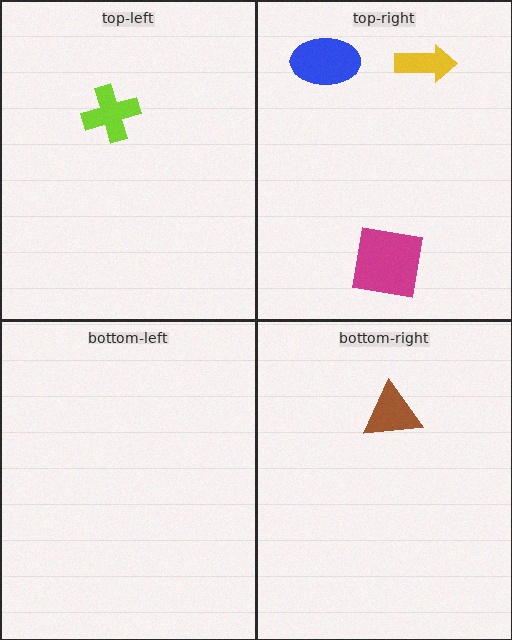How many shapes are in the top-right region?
3.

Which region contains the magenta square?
The top-right region.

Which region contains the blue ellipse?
The top-right region.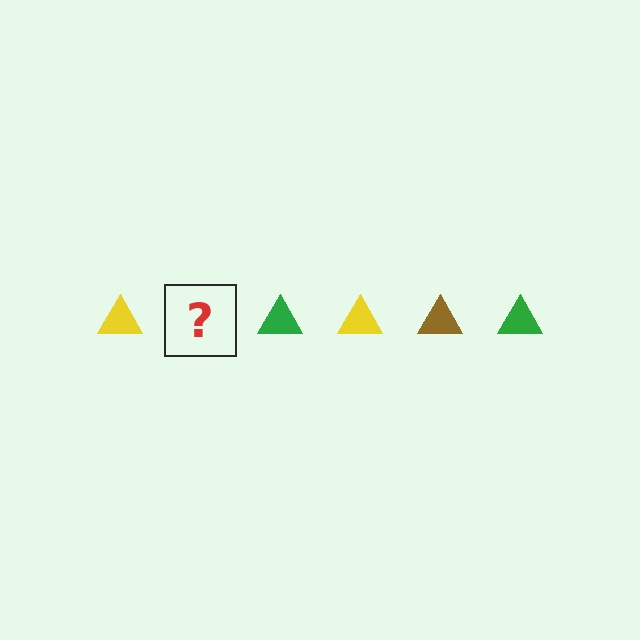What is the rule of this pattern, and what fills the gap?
The rule is that the pattern cycles through yellow, brown, green triangles. The gap should be filled with a brown triangle.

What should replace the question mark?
The question mark should be replaced with a brown triangle.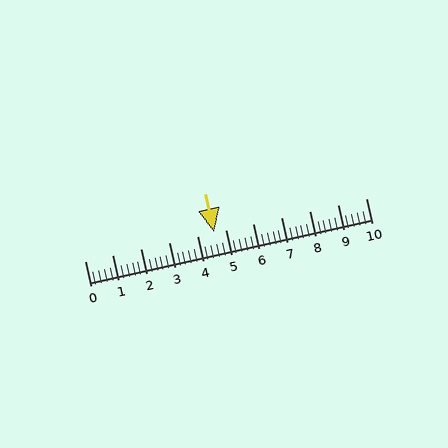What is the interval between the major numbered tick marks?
The major tick marks are spaced 1 units apart.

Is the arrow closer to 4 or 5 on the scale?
The arrow is closer to 5.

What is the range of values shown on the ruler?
The ruler shows values from 0 to 10.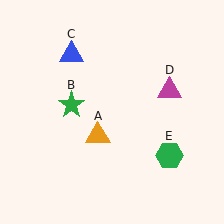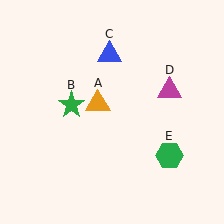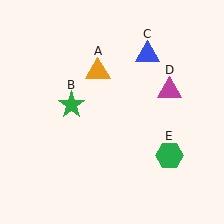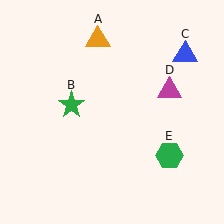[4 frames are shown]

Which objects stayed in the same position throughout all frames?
Green star (object B) and magenta triangle (object D) and green hexagon (object E) remained stationary.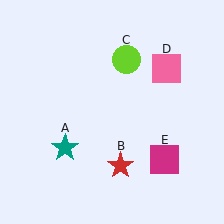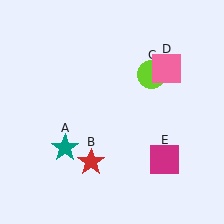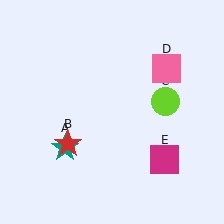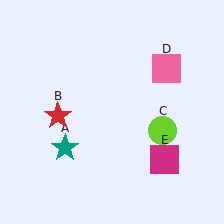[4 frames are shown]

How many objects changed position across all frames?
2 objects changed position: red star (object B), lime circle (object C).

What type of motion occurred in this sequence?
The red star (object B), lime circle (object C) rotated clockwise around the center of the scene.